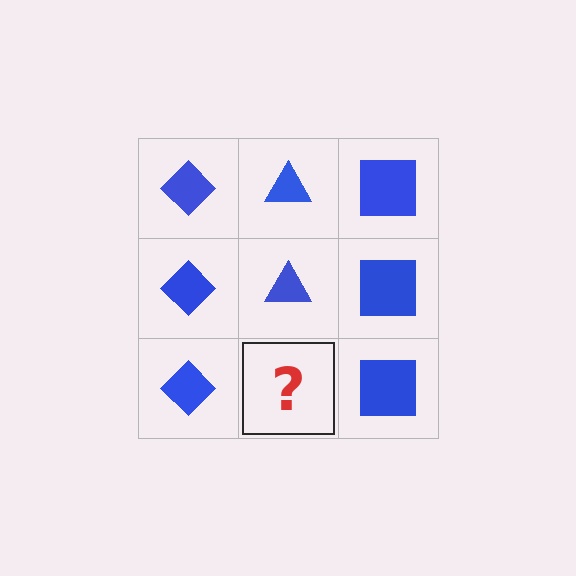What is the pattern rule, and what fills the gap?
The rule is that each column has a consistent shape. The gap should be filled with a blue triangle.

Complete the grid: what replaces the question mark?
The question mark should be replaced with a blue triangle.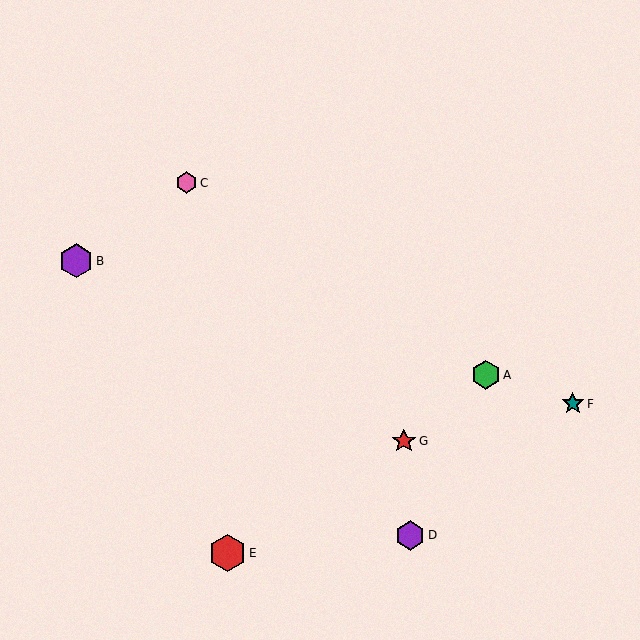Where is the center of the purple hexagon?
The center of the purple hexagon is at (76, 261).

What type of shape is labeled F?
Shape F is a teal star.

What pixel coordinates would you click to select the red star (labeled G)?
Click at (404, 441) to select the red star G.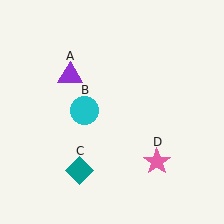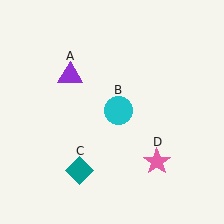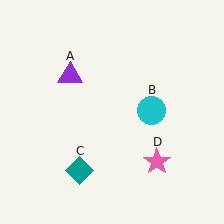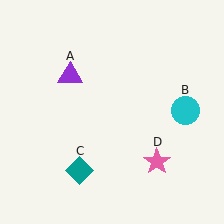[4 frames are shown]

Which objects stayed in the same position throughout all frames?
Purple triangle (object A) and teal diamond (object C) and pink star (object D) remained stationary.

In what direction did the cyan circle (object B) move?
The cyan circle (object B) moved right.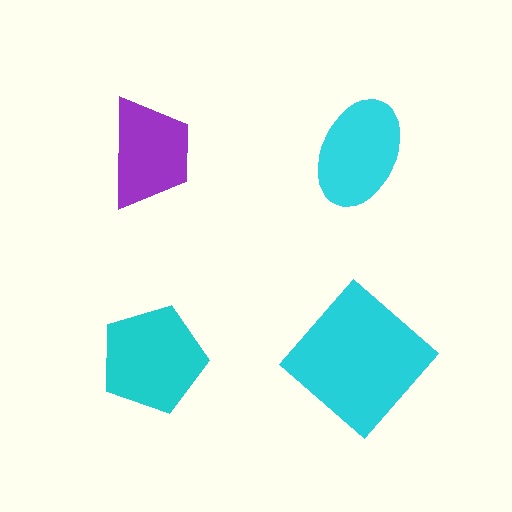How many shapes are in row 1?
2 shapes.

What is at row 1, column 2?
A cyan ellipse.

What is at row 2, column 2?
A cyan diamond.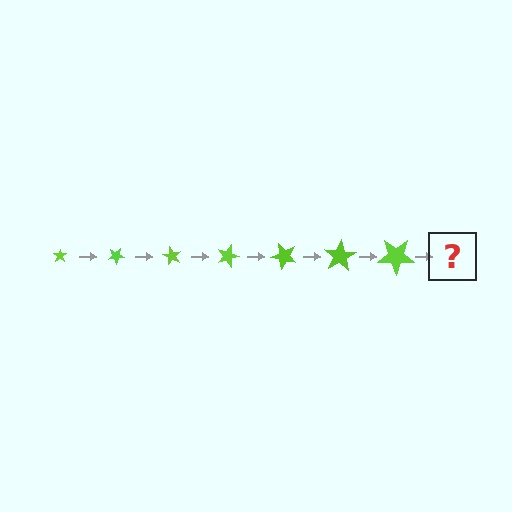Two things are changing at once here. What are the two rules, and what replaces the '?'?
The two rules are that the star grows larger each step and it rotates 30 degrees each step. The '?' should be a star, larger than the previous one and rotated 210 degrees from the start.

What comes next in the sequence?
The next element should be a star, larger than the previous one and rotated 210 degrees from the start.